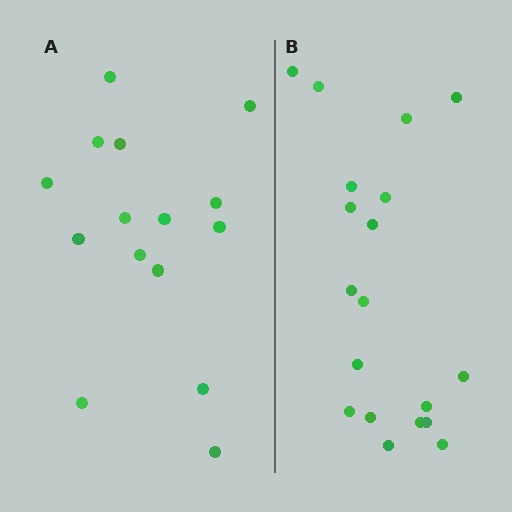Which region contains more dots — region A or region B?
Region B (the right region) has more dots.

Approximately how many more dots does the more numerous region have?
Region B has about 4 more dots than region A.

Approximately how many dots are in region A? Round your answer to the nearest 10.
About 20 dots. (The exact count is 15, which rounds to 20.)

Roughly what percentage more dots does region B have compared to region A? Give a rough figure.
About 25% more.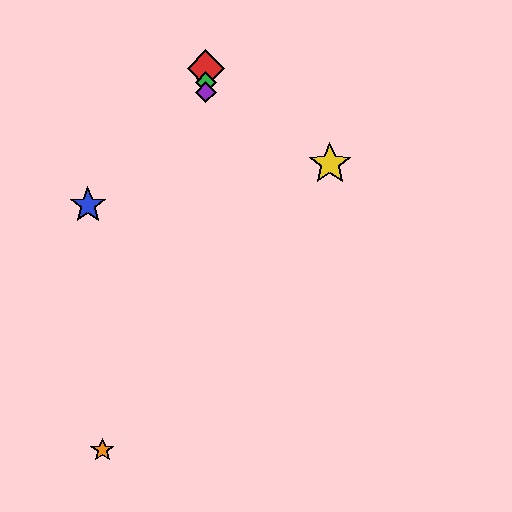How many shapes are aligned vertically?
3 shapes (the red diamond, the green diamond, the purple diamond) are aligned vertically.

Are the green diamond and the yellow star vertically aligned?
No, the green diamond is at x≈206 and the yellow star is at x≈330.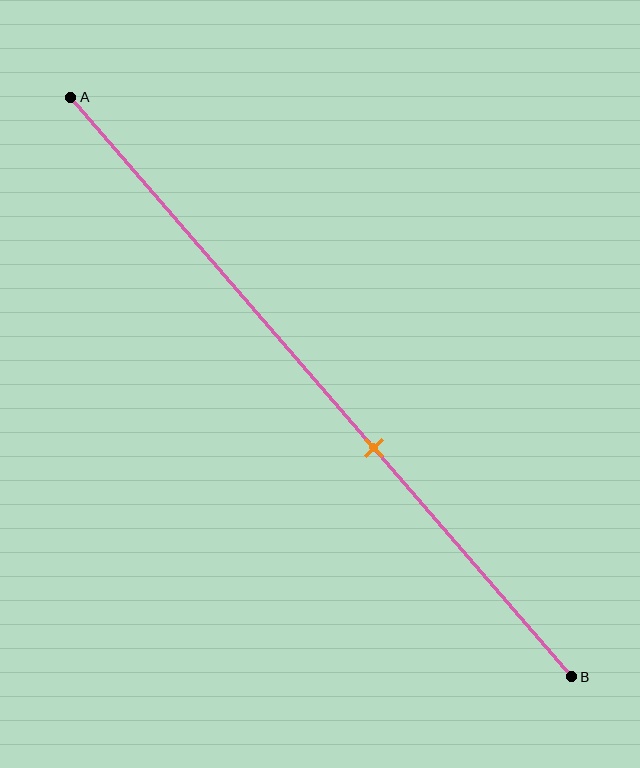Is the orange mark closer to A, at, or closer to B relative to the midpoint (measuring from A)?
The orange mark is closer to point B than the midpoint of segment AB.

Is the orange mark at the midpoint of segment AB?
No, the mark is at about 60% from A, not at the 50% midpoint.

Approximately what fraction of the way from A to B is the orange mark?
The orange mark is approximately 60% of the way from A to B.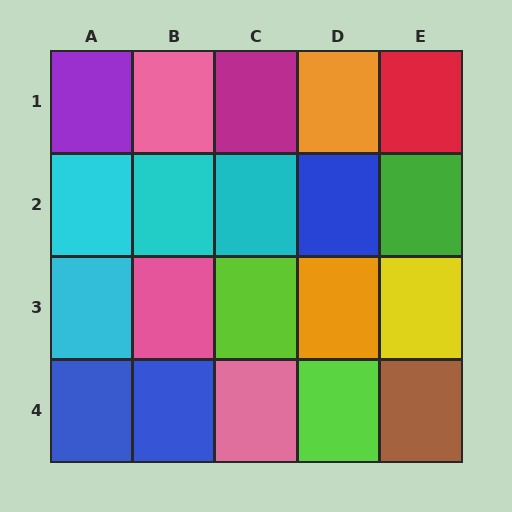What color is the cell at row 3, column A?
Cyan.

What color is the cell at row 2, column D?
Blue.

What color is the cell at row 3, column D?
Orange.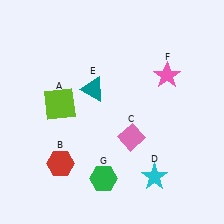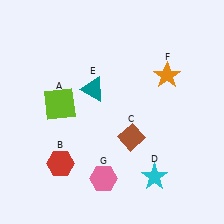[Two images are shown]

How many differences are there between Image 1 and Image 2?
There are 3 differences between the two images.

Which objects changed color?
C changed from pink to brown. F changed from pink to orange. G changed from green to pink.